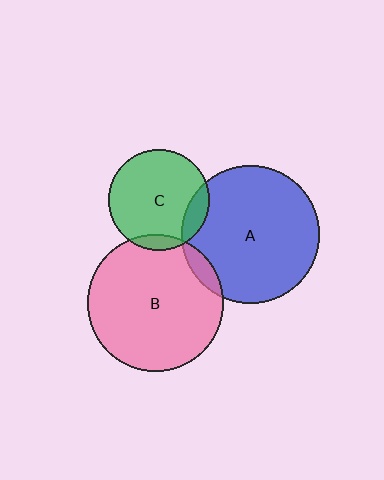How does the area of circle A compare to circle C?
Approximately 1.9 times.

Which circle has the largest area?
Circle A (blue).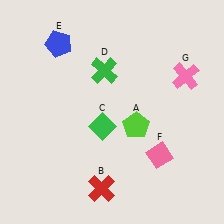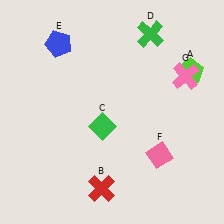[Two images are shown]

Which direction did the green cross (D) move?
The green cross (D) moved right.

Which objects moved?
The objects that moved are: the lime pentagon (A), the green cross (D).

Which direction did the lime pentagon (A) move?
The lime pentagon (A) moved up.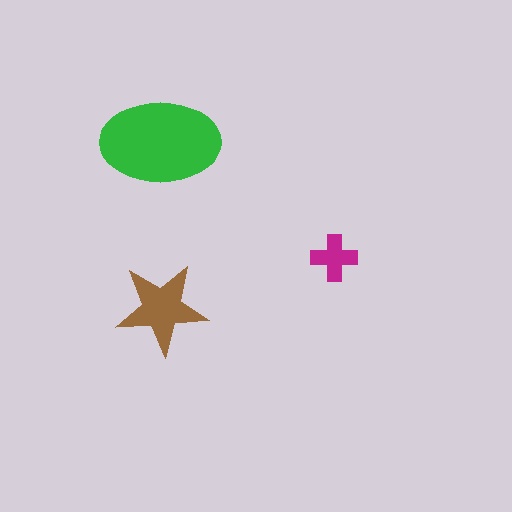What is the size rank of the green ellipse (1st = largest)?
1st.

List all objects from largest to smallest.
The green ellipse, the brown star, the magenta cross.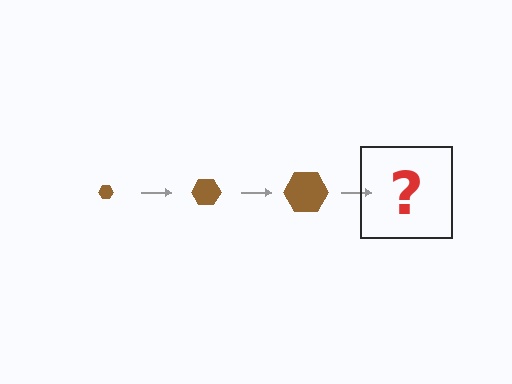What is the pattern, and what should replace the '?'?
The pattern is that the hexagon gets progressively larger each step. The '?' should be a brown hexagon, larger than the previous one.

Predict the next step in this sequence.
The next step is a brown hexagon, larger than the previous one.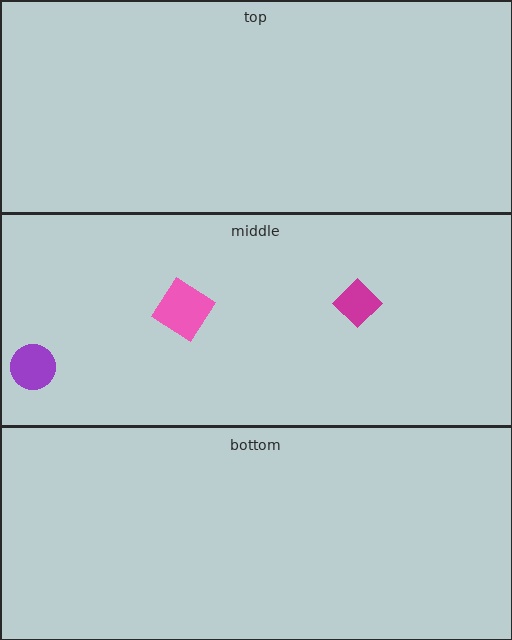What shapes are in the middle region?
The pink diamond, the magenta diamond, the purple circle.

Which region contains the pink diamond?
The middle region.